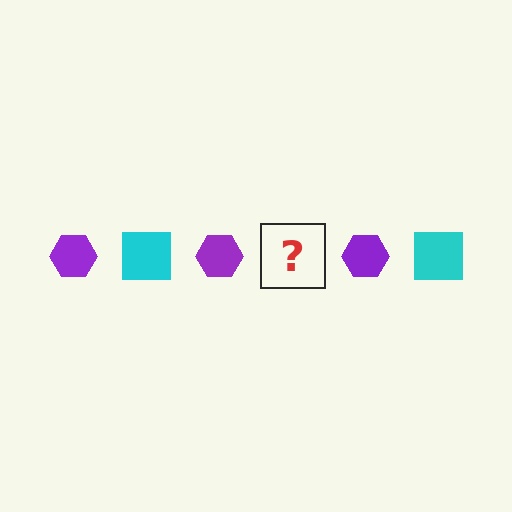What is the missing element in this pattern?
The missing element is a cyan square.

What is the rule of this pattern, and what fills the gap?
The rule is that the pattern alternates between purple hexagon and cyan square. The gap should be filled with a cyan square.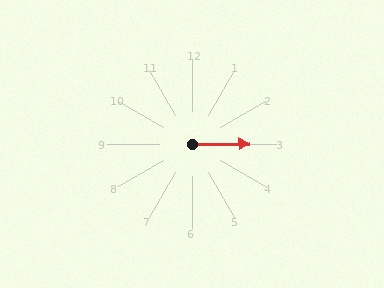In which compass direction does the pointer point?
East.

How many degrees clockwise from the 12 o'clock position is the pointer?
Approximately 89 degrees.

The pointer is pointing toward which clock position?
Roughly 3 o'clock.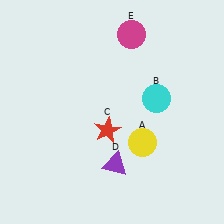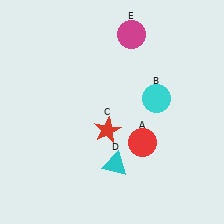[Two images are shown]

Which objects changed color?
A changed from yellow to red. D changed from purple to cyan.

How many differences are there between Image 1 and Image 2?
There are 2 differences between the two images.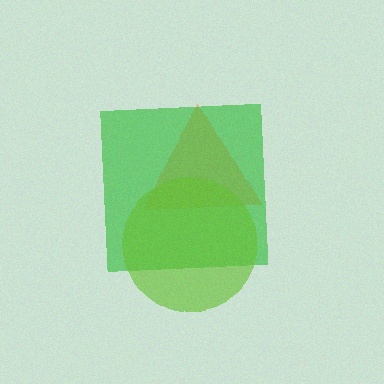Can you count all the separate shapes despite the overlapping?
Yes, there are 3 separate shapes.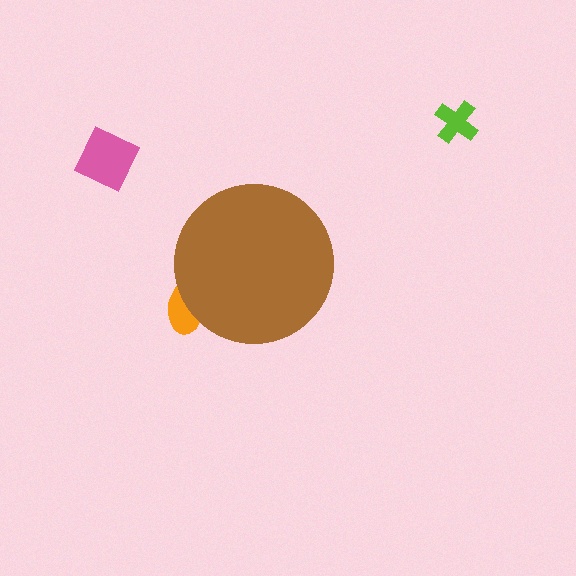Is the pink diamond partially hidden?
No, the pink diamond is fully visible.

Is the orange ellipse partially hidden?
Yes, the orange ellipse is partially hidden behind the brown circle.